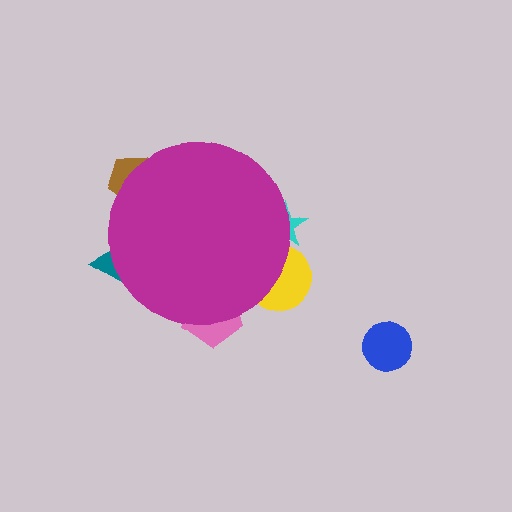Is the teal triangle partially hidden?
Yes, the teal triangle is partially hidden behind the magenta circle.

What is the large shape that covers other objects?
A magenta circle.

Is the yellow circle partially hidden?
Yes, the yellow circle is partially hidden behind the magenta circle.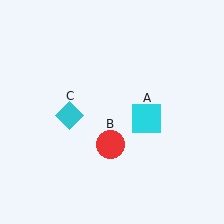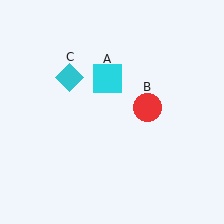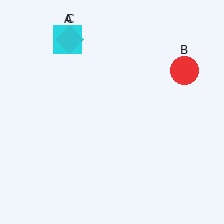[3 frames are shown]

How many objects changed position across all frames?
3 objects changed position: cyan square (object A), red circle (object B), cyan diamond (object C).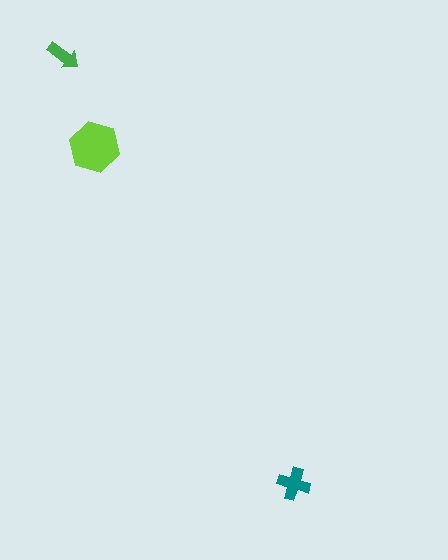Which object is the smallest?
The green arrow.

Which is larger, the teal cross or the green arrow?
The teal cross.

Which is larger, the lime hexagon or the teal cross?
The lime hexagon.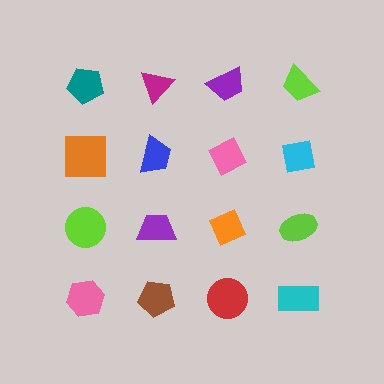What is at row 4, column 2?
A brown pentagon.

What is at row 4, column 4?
A cyan rectangle.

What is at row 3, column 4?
A lime ellipse.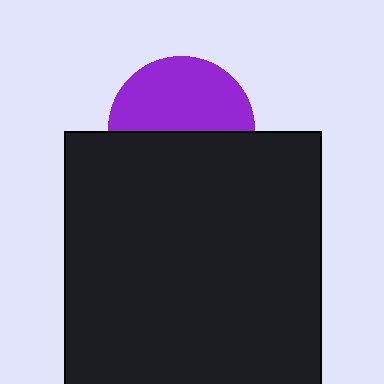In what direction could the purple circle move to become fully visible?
The purple circle could move up. That would shift it out from behind the black square entirely.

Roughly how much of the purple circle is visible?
About half of it is visible (roughly 52%).